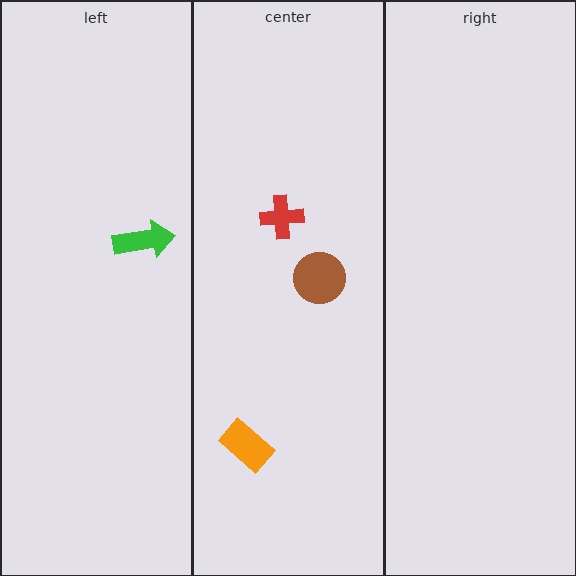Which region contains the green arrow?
The left region.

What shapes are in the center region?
The brown circle, the orange rectangle, the red cross.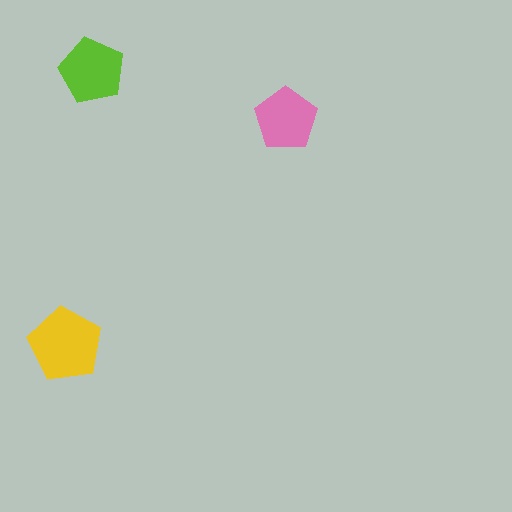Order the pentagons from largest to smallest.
the yellow one, the lime one, the pink one.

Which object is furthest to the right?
The pink pentagon is rightmost.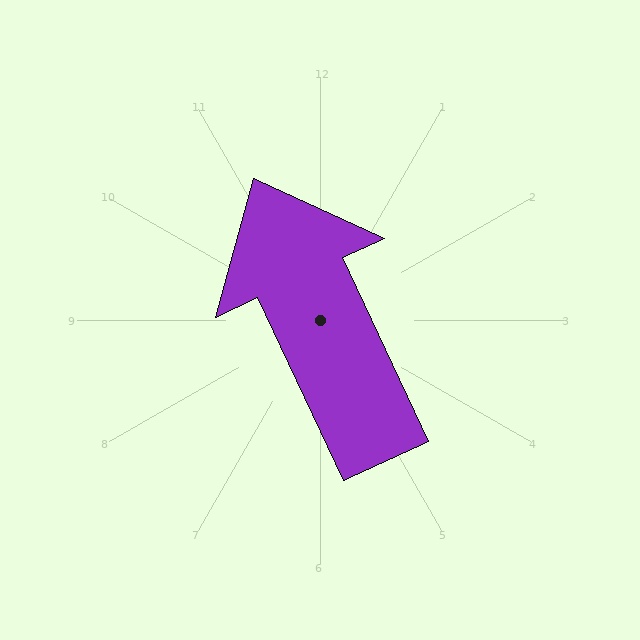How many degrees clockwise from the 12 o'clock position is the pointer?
Approximately 335 degrees.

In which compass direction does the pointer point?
Northwest.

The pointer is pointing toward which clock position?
Roughly 11 o'clock.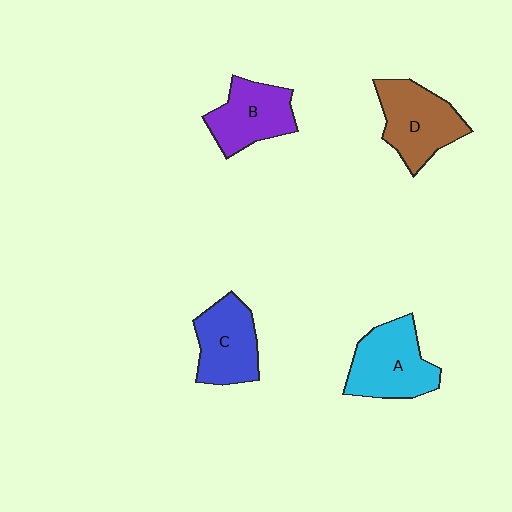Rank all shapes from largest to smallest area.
From largest to smallest: A (cyan), D (brown), C (blue), B (purple).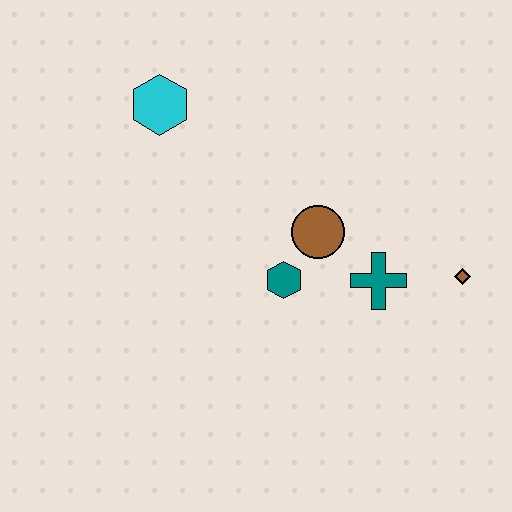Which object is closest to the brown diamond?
The teal cross is closest to the brown diamond.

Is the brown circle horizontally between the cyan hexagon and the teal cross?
Yes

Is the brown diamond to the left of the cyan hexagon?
No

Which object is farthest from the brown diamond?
The cyan hexagon is farthest from the brown diamond.